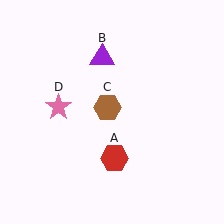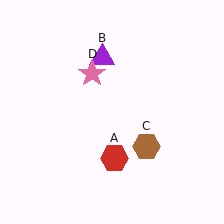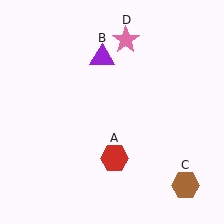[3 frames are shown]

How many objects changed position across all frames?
2 objects changed position: brown hexagon (object C), pink star (object D).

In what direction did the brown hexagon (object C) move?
The brown hexagon (object C) moved down and to the right.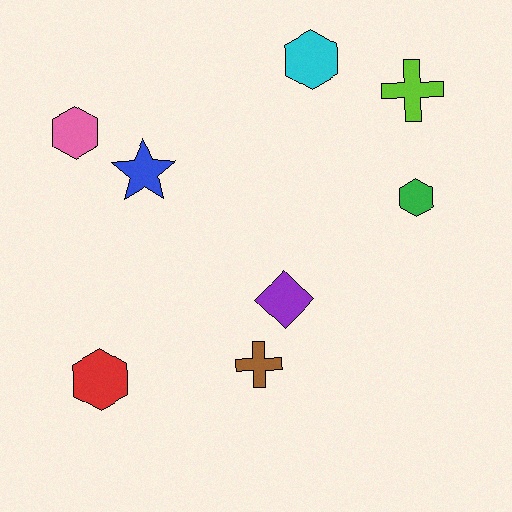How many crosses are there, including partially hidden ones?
There are 2 crosses.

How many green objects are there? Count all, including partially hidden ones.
There is 1 green object.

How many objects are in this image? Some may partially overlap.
There are 8 objects.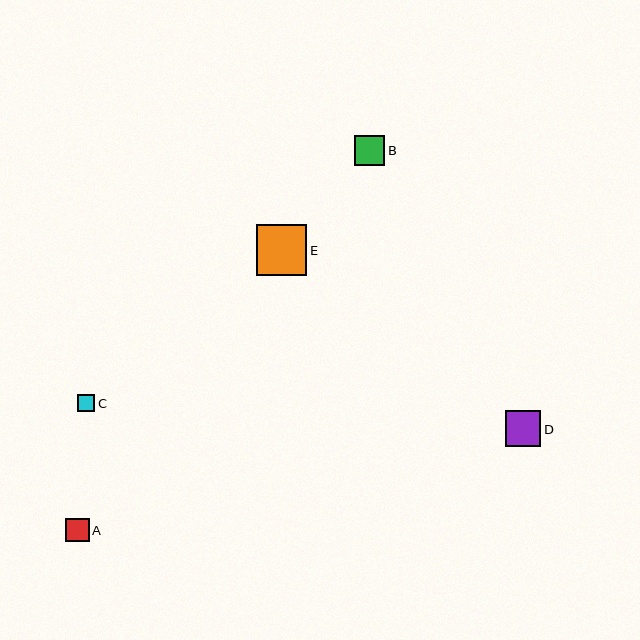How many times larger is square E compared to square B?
Square E is approximately 1.7 times the size of square B.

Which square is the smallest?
Square C is the smallest with a size of approximately 17 pixels.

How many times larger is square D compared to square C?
Square D is approximately 2.1 times the size of square C.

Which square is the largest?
Square E is the largest with a size of approximately 51 pixels.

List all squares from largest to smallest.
From largest to smallest: E, D, B, A, C.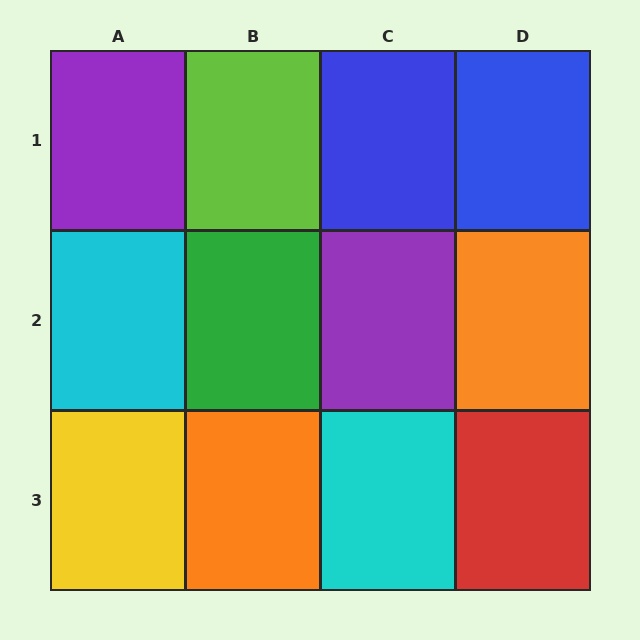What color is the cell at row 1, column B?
Lime.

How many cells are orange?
2 cells are orange.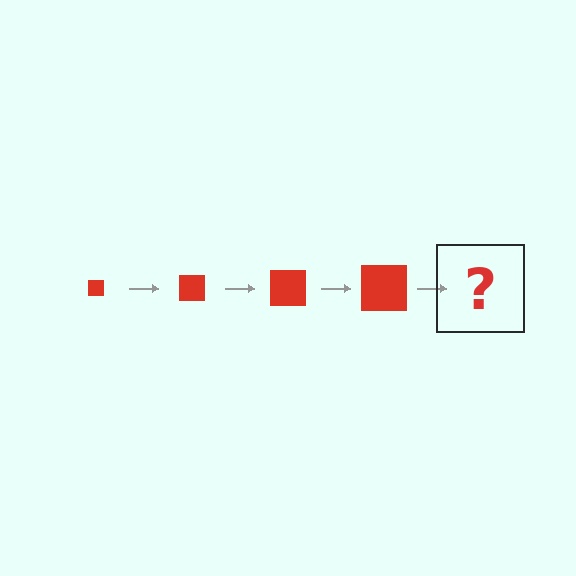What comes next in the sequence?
The next element should be a red square, larger than the previous one.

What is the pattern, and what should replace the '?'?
The pattern is that the square gets progressively larger each step. The '?' should be a red square, larger than the previous one.